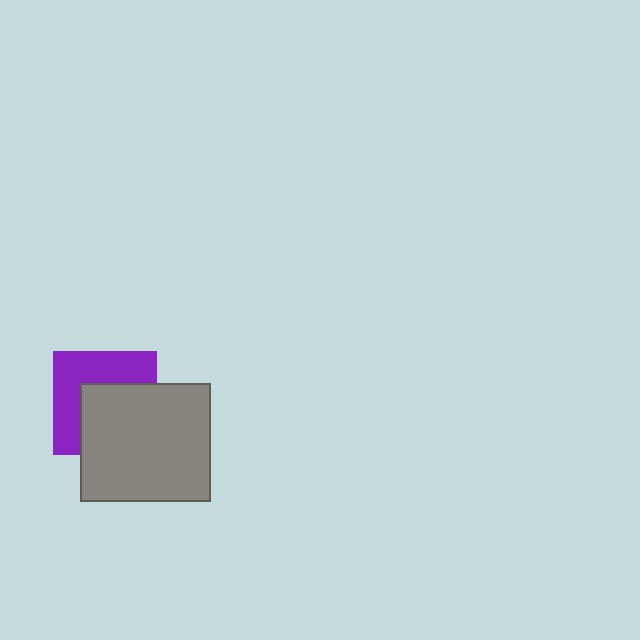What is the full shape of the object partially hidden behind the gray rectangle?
The partially hidden object is a purple square.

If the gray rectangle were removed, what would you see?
You would see the complete purple square.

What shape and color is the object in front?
The object in front is a gray rectangle.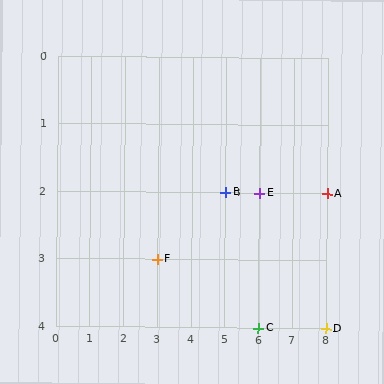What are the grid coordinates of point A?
Point A is at grid coordinates (8, 2).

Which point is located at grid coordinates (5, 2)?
Point B is at (5, 2).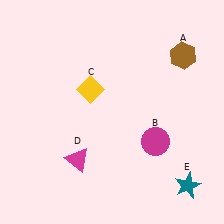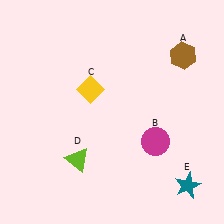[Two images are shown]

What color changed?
The triangle (D) changed from magenta in Image 1 to lime in Image 2.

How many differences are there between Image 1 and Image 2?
There is 1 difference between the two images.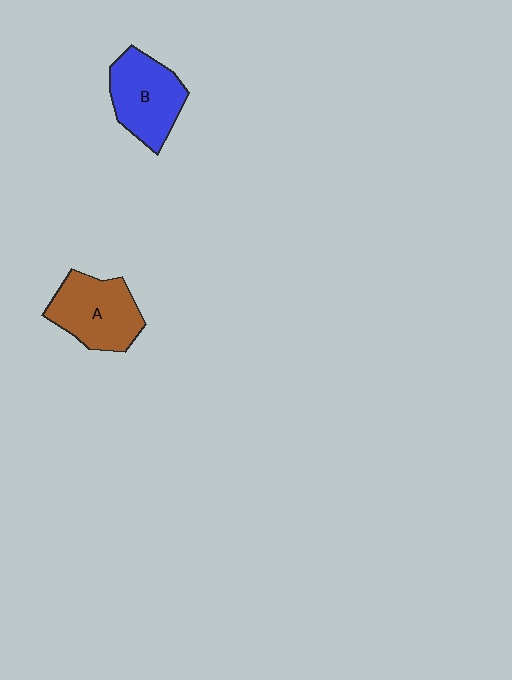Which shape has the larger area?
Shape A (brown).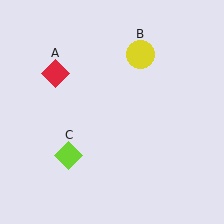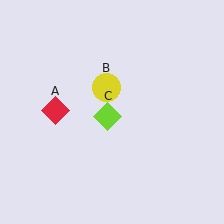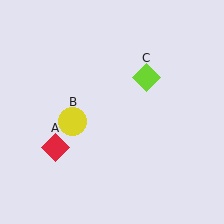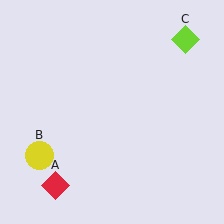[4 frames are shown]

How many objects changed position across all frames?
3 objects changed position: red diamond (object A), yellow circle (object B), lime diamond (object C).